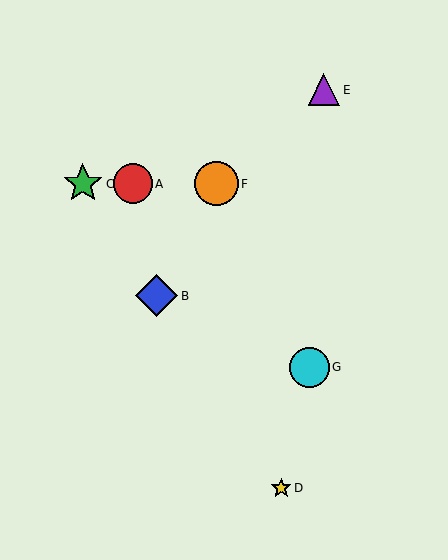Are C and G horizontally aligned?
No, C is at y≈184 and G is at y≈367.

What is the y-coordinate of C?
Object C is at y≈184.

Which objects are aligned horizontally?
Objects A, C, F are aligned horizontally.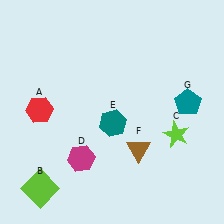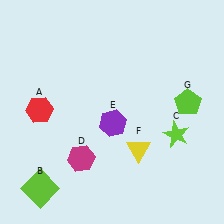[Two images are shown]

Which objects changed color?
E changed from teal to purple. F changed from brown to yellow. G changed from teal to lime.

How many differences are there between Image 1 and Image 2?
There are 3 differences between the two images.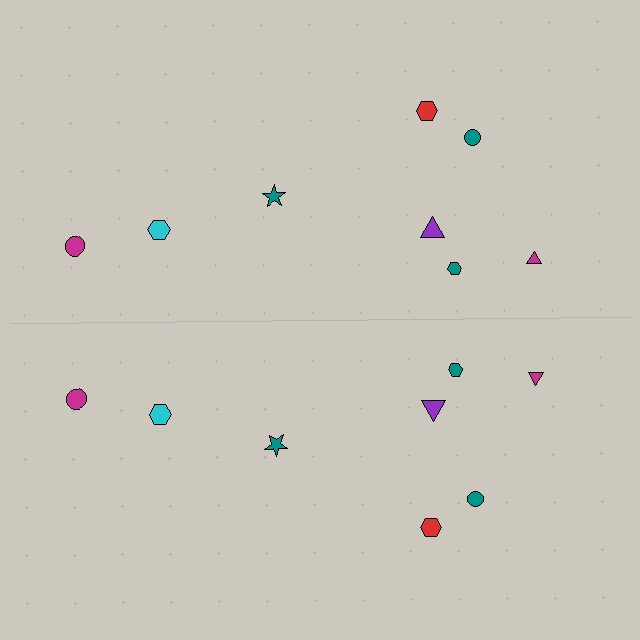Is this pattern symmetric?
Yes, this pattern has bilateral (reflection) symmetry.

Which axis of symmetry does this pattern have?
The pattern has a horizontal axis of symmetry running through the center of the image.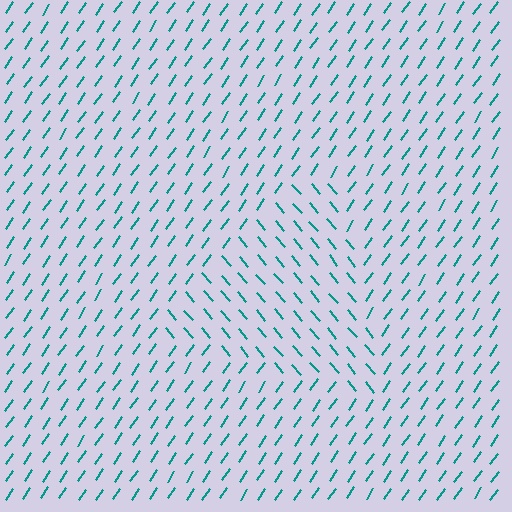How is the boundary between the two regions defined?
The boundary is defined purely by a change in line orientation (approximately 74 degrees difference). All lines are the same color and thickness.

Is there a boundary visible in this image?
Yes, there is a texture boundary formed by a change in line orientation.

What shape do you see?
I see a triangle.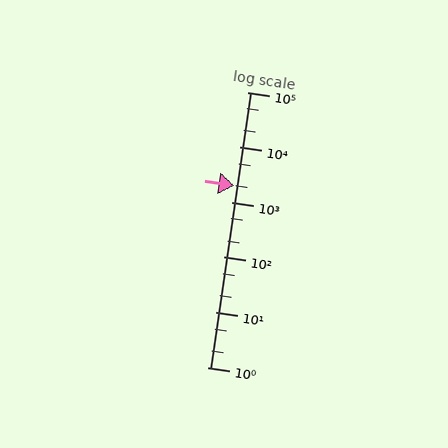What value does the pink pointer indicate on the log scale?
The pointer indicates approximately 2000.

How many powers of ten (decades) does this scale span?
The scale spans 5 decades, from 1 to 100000.